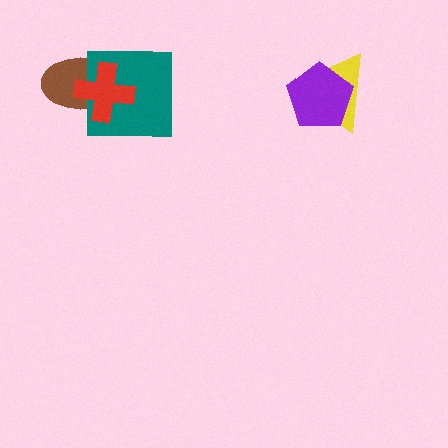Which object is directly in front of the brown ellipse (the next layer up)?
The teal square is directly in front of the brown ellipse.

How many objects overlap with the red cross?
2 objects overlap with the red cross.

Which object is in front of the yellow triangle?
The purple pentagon is in front of the yellow triangle.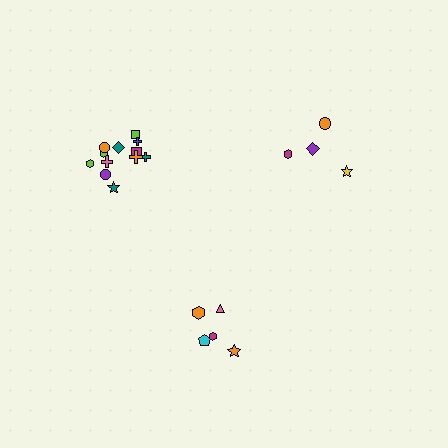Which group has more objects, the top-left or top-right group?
The top-left group.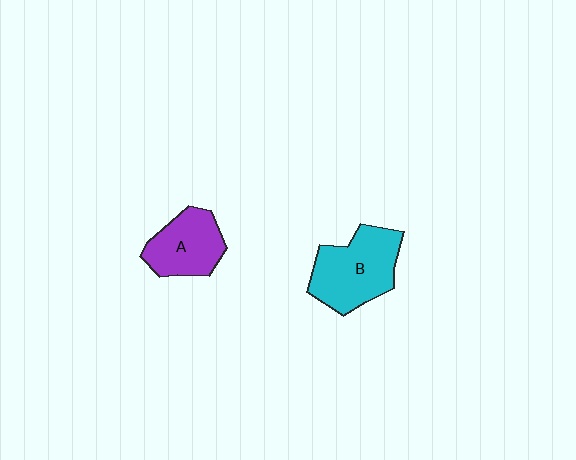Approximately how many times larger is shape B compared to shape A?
Approximately 1.3 times.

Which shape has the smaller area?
Shape A (purple).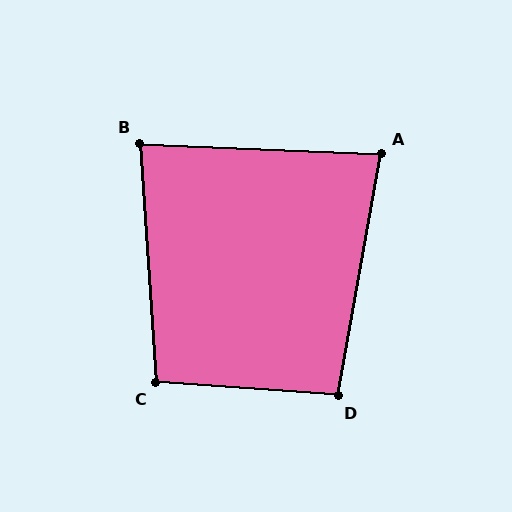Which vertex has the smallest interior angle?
A, at approximately 82 degrees.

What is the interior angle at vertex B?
Approximately 84 degrees (acute).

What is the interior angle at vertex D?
Approximately 96 degrees (obtuse).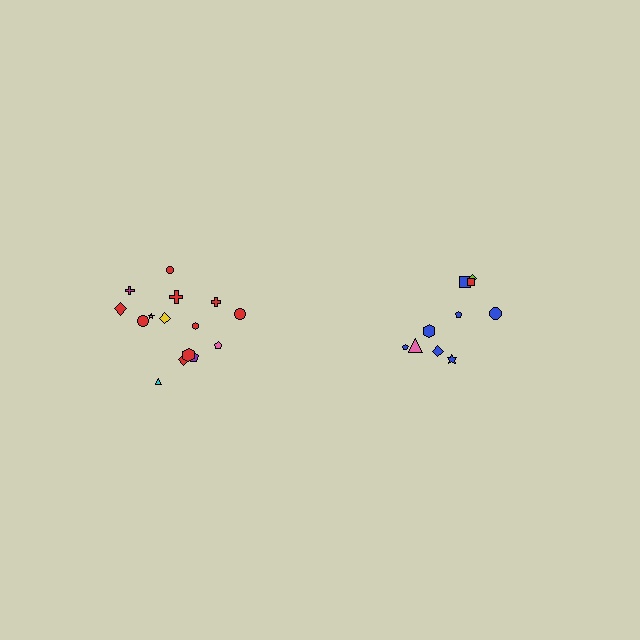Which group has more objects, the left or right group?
The left group.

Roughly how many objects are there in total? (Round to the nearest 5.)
Roughly 25 objects in total.